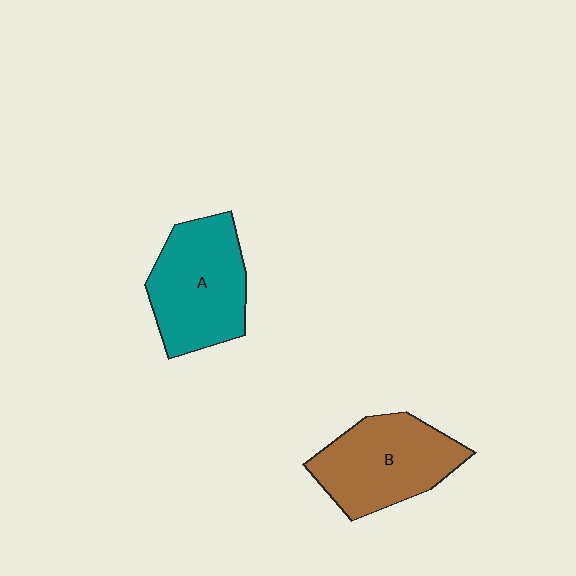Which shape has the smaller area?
Shape B (brown).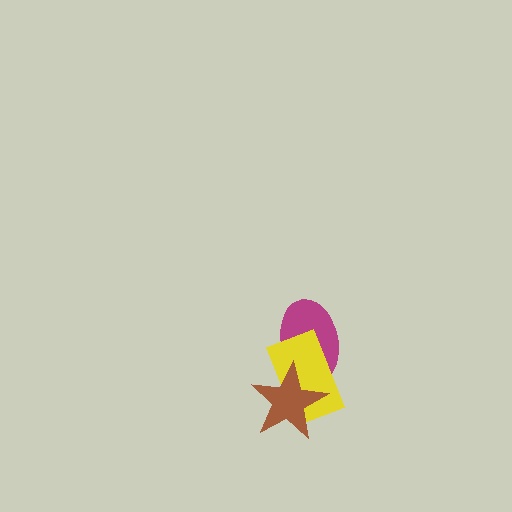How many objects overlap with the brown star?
2 objects overlap with the brown star.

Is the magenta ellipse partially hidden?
Yes, it is partially covered by another shape.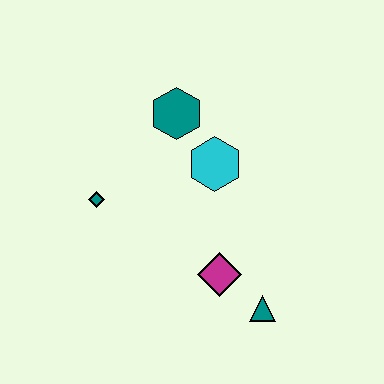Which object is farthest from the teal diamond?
The teal triangle is farthest from the teal diamond.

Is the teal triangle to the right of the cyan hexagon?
Yes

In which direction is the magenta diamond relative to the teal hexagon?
The magenta diamond is below the teal hexagon.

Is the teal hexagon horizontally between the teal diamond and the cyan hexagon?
Yes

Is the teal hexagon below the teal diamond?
No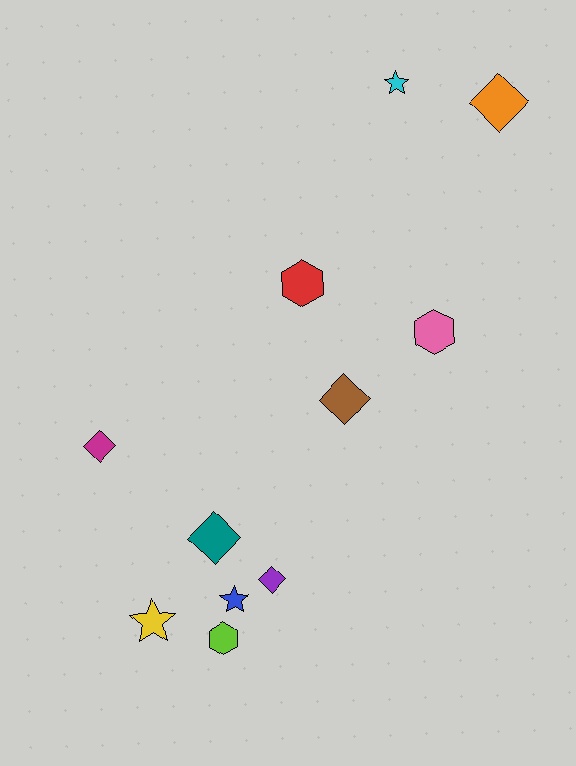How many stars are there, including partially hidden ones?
There are 3 stars.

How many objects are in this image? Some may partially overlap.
There are 11 objects.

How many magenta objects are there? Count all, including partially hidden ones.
There is 1 magenta object.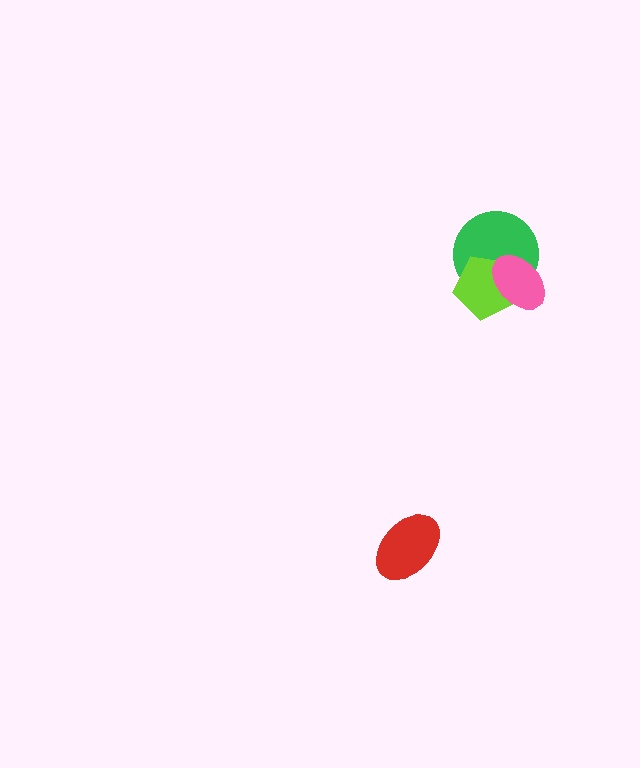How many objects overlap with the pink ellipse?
2 objects overlap with the pink ellipse.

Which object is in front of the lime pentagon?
The pink ellipse is in front of the lime pentagon.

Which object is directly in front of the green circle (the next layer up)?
The lime pentagon is directly in front of the green circle.